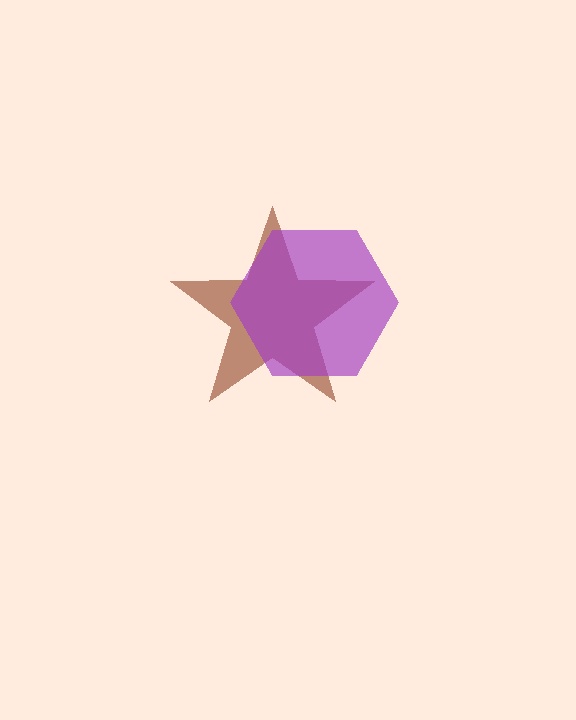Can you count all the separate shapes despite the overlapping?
Yes, there are 2 separate shapes.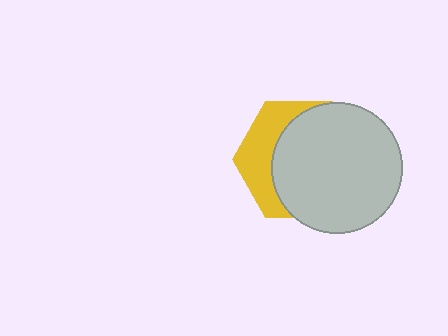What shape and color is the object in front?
The object in front is a light gray circle.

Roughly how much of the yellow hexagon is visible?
A small part of it is visible (roughly 33%).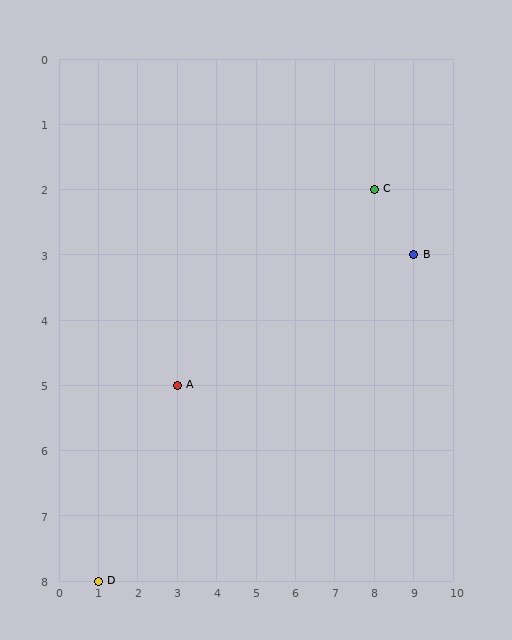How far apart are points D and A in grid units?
Points D and A are 2 columns and 3 rows apart (about 3.6 grid units diagonally).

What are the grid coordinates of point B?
Point B is at grid coordinates (9, 3).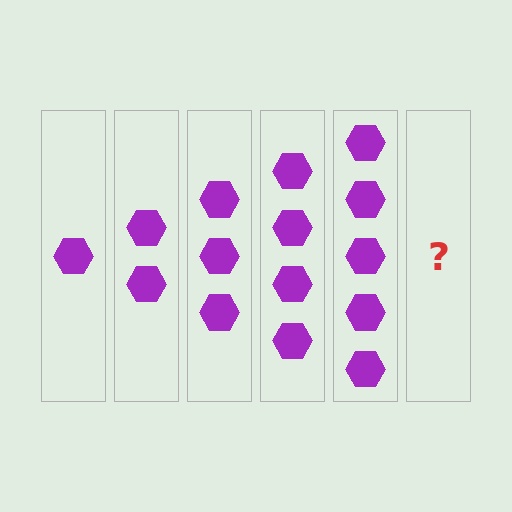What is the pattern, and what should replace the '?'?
The pattern is that each step adds one more hexagon. The '?' should be 6 hexagons.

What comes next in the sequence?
The next element should be 6 hexagons.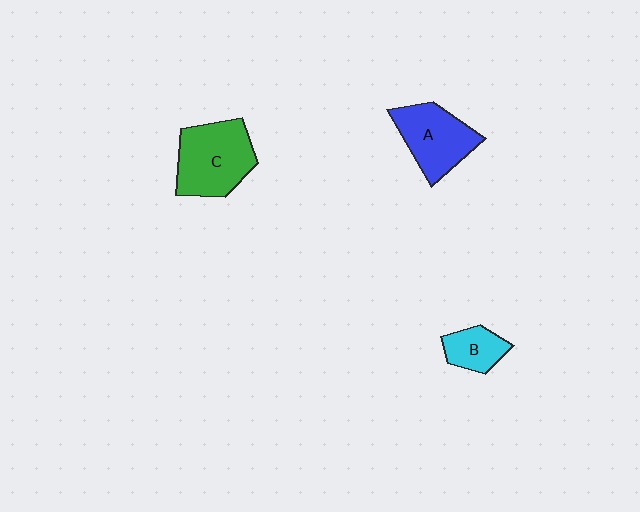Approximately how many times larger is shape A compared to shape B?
Approximately 1.9 times.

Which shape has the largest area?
Shape C (green).